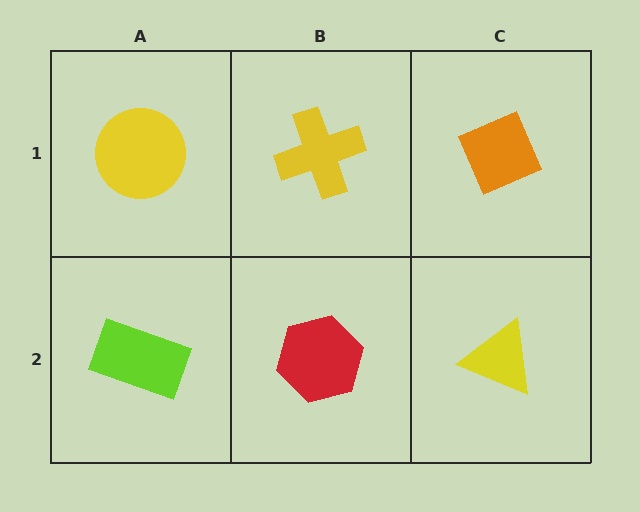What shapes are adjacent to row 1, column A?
A lime rectangle (row 2, column A), a yellow cross (row 1, column B).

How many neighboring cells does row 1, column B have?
3.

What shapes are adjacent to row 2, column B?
A yellow cross (row 1, column B), a lime rectangle (row 2, column A), a yellow triangle (row 2, column C).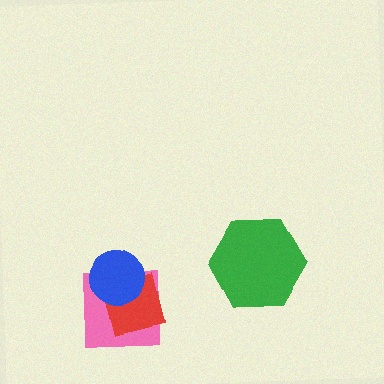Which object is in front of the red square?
The blue circle is in front of the red square.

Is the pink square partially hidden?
Yes, it is partially covered by another shape.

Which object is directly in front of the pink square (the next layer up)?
The red square is directly in front of the pink square.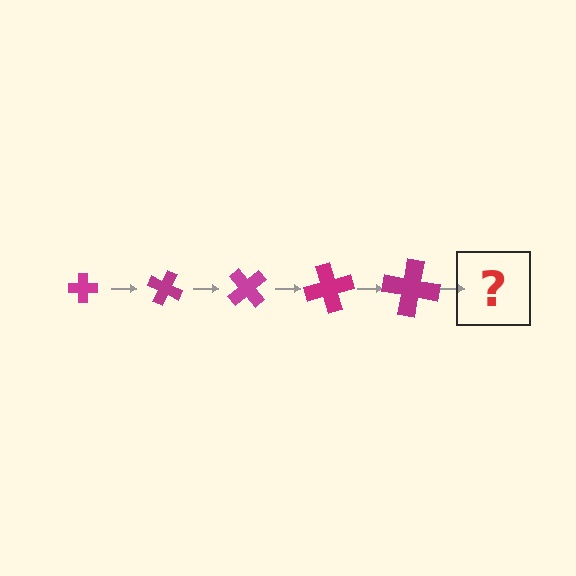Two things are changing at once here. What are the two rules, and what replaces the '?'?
The two rules are that the cross grows larger each step and it rotates 25 degrees each step. The '?' should be a cross, larger than the previous one and rotated 125 degrees from the start.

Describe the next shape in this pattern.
It should be a cross, larger than the previous one and rotated 125 degrees from the start.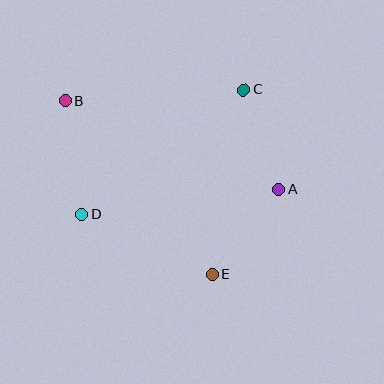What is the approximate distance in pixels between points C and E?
The distance between C and E is approximately 187 pixels.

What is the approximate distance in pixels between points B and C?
The distance between B and C is approximately 179 pixels.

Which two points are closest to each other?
Points A and C are closest to each other.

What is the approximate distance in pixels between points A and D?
The distance between A and D is approximately 198 pixels.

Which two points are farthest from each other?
Points A and B are farthest from each other.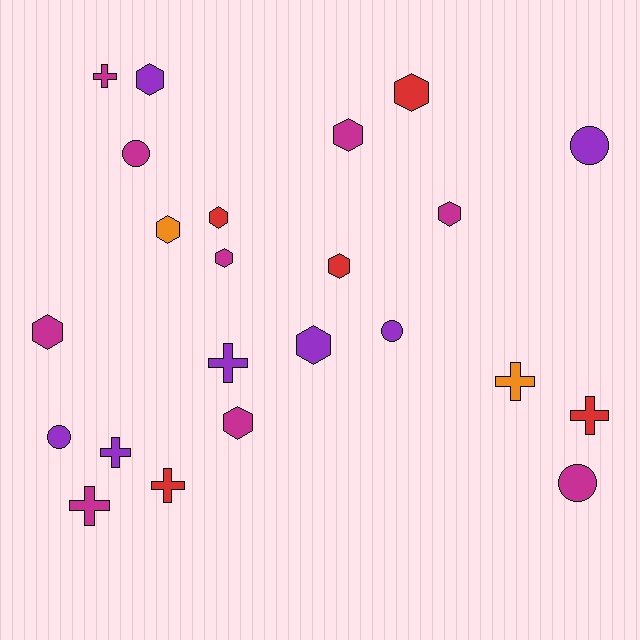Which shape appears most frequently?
Hexagon, with 11 objects.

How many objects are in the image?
There are 23 objects.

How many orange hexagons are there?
There is 1 orange hexagon.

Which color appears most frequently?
Magenta, with 9 objects.